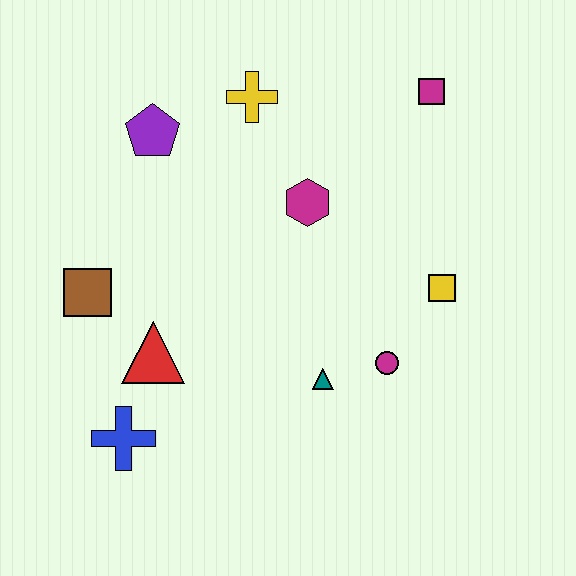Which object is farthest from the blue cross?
The magenta square is farthest from the blue cross.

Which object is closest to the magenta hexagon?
The yellow cross is closest to the magenta hexagon.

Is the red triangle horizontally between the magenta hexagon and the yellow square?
No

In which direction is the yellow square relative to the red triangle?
The yellow square is to the right of the red triangle.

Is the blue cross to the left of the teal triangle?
Yes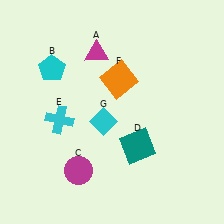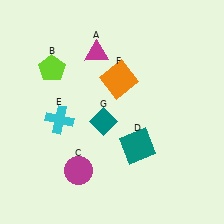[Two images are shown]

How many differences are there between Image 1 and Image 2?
There are 2 differences between the two images.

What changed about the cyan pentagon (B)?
In Image 1, B is cyan. In Image 2, it changed to lime.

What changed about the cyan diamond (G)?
In Image 1, G is cyan. In Image 2, it changed to teal.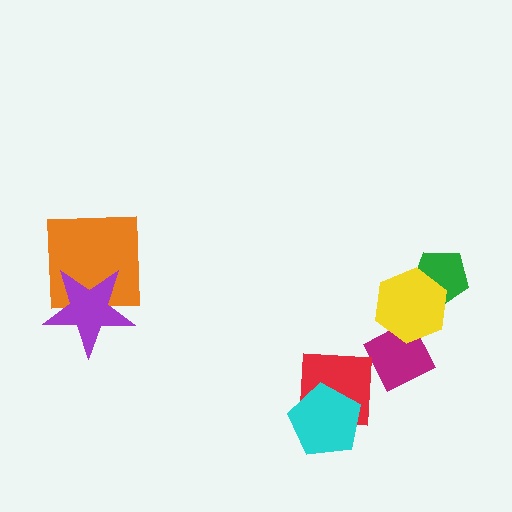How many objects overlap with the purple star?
1 object overlaps with the purple star.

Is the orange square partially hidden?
Yes, it is partially covered by another shape.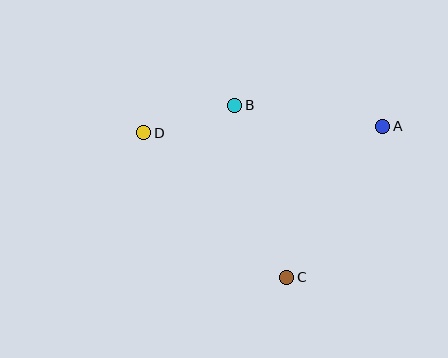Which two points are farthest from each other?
Points A and D are farthest from each other.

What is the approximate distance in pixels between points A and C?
The distance between A and C is approximately 179 pixels.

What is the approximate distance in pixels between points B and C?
The distance between B and C is approximately 180 pixels.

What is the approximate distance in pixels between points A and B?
The distance between A and B is approximately 149 pixels.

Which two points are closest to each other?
Points B and D are closest to each other.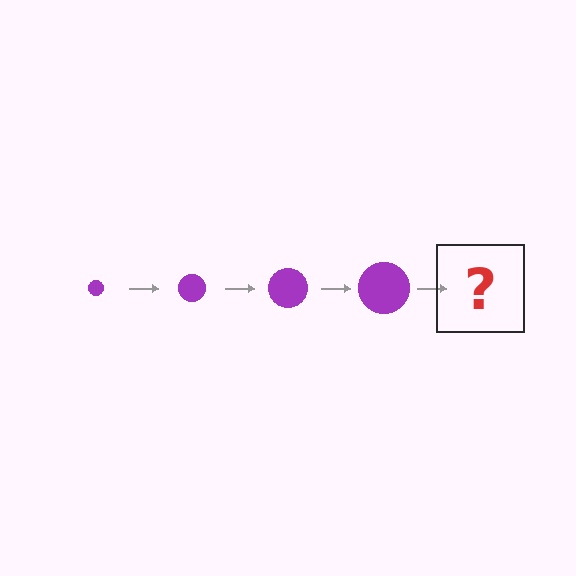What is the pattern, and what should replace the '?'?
The pattern is that the circle gets progressively larger each step. The '?' should be a purple circle, larger than the previous one.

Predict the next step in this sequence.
The next step is a purple circle, larger than the previous one.